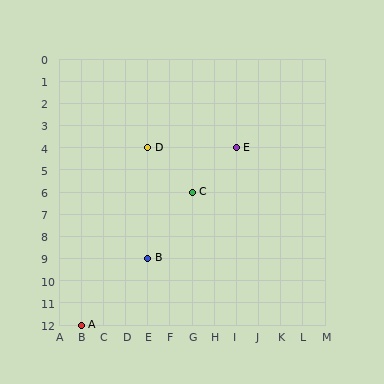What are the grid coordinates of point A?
Point A is at grid coordinates (B, 12).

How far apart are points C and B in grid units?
Points C and B are 2 columns and 3 rows apart (about 3.6 grid units diagonally).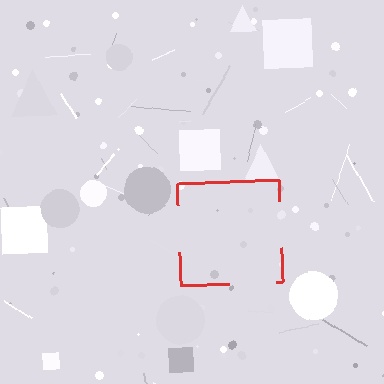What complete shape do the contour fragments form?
The contour fragments form a square.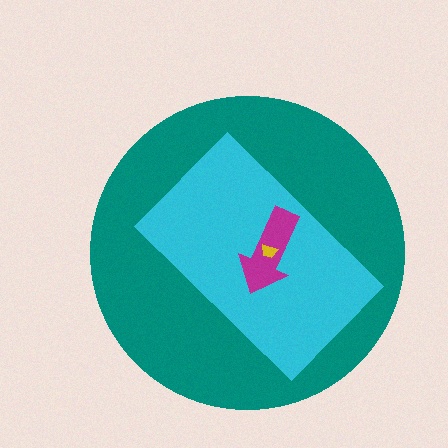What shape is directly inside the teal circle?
The cyan rectangle.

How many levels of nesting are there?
4.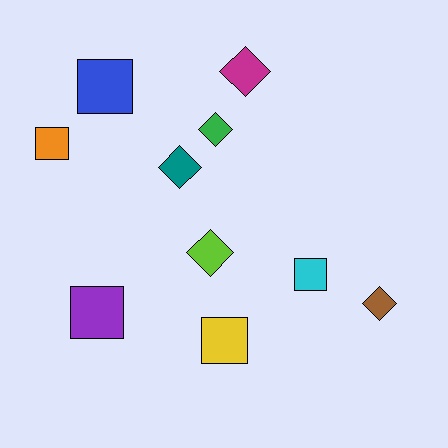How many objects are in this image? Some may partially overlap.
There are 10 objects.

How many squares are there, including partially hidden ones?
There are 5 squares.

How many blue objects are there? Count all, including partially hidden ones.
There is 1 blue object.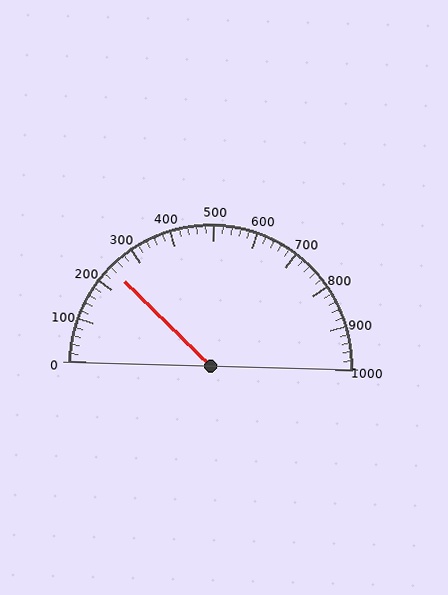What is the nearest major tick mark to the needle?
The nearest major tick mark is 200.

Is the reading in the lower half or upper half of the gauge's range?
The reading is in the lower half of the range (0 to 1000).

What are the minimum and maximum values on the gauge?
The gauge ranges from 0 to 1000.